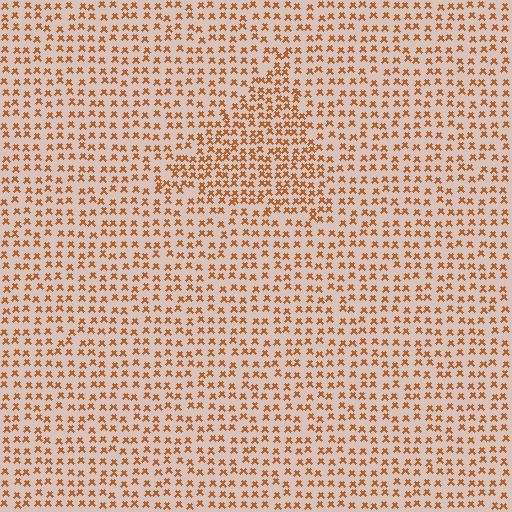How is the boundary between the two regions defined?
The boundary is defined by a change in element density (approximately 1.6x ratio). All elements are the same color, size, and shape.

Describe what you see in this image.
The image contains small brown elements arranged at two different densities. A triangle-shaped region is visible where the elements are more densely packed than the surrounding area.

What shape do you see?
I see a triangle.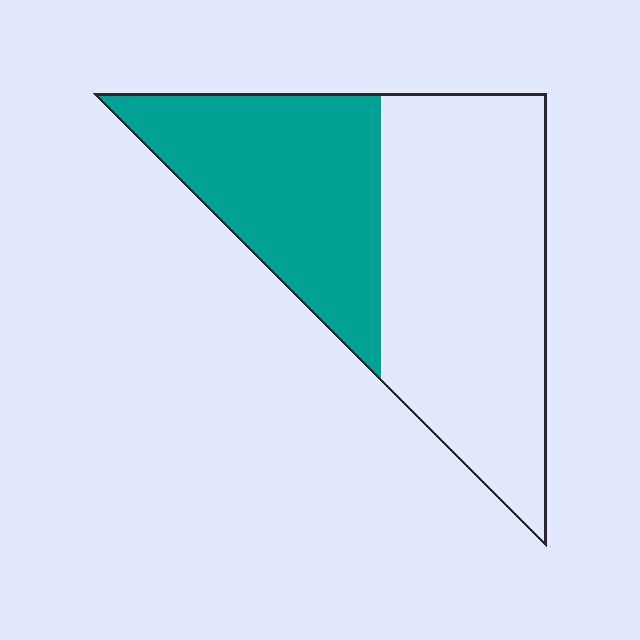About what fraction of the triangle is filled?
About two fifths (2/5).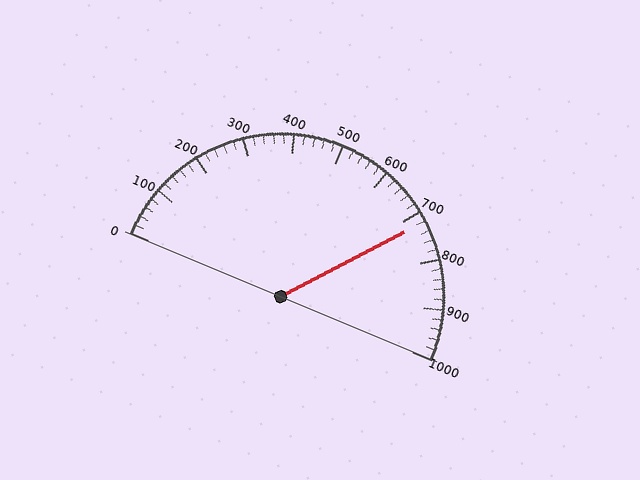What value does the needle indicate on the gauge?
The needle indicates approximately 720.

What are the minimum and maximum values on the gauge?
The gauge ranges from 0 to 1000.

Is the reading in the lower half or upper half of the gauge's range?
The reading is in the upper half of the range (0 to 1000).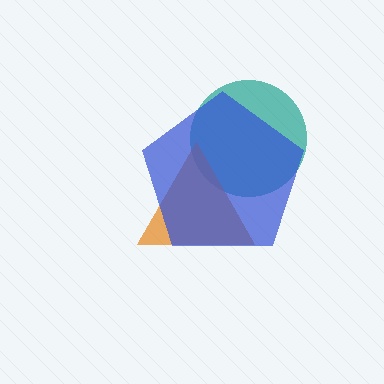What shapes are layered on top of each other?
The layered shapes are: a teal circle, an orange triangle, a blue pentagon.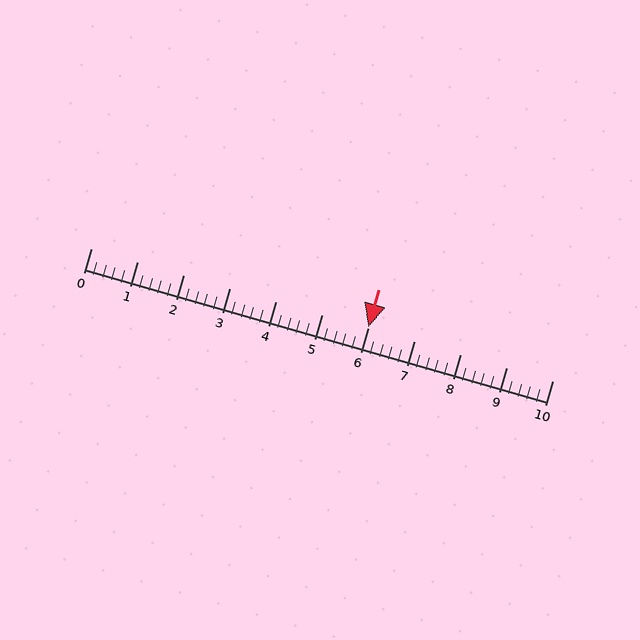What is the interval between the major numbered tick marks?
The major tick marks are spaced 1 units apart.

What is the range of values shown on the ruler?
The ruler shows values from 0 to 10.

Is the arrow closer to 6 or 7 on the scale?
The arrow is closer to 6.